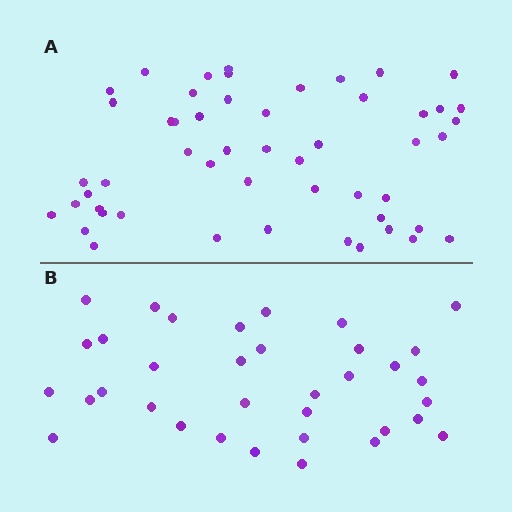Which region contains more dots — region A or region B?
Region A (the top region) has more dots.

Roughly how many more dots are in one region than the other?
Region A has approximately 15 more dots than region B.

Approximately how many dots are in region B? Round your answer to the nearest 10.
About 40 dots. (The exact count is 35, which rounds to 40.)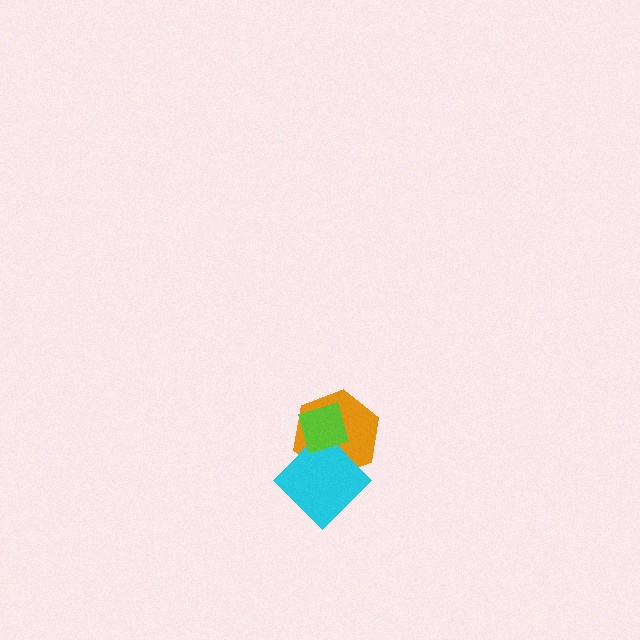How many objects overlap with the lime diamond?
2 objects overlap with the lime diamond.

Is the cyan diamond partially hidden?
Yes, it is partially covered by another shape.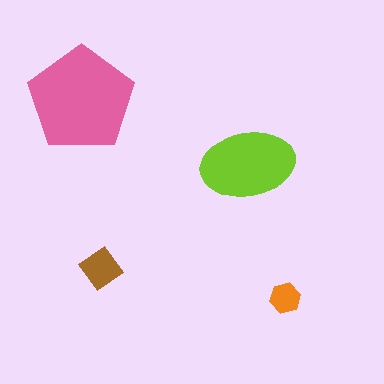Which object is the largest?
The pink pentagon.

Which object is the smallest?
The orange hexagon.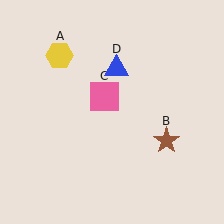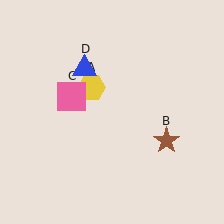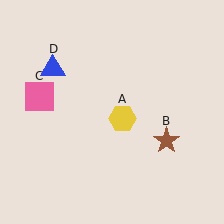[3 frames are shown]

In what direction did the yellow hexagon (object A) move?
The yellow hexagon (object A) moved down and to the right.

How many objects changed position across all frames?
3 objects changed position: yellow hexagon (object A), pink square (object C), blue triangle (object D).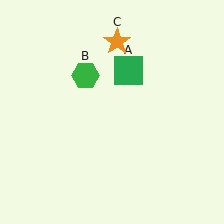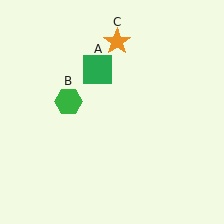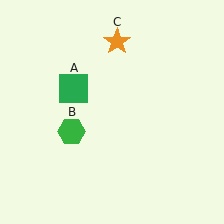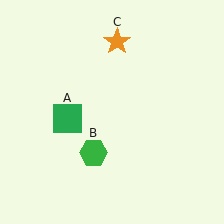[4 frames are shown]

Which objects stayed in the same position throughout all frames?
Orange star (object C) remained stationary.